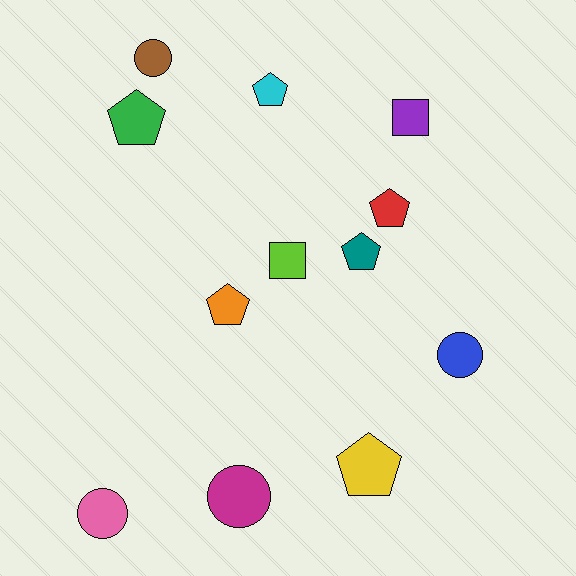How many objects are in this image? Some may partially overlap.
There are 12 objects.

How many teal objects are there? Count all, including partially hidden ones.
There is 1 teal object.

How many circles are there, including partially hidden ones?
There are 4 circles.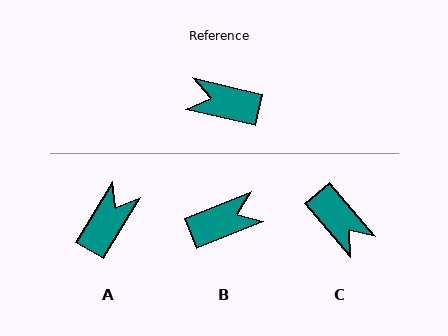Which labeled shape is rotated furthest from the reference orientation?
B, about 145 degrees away.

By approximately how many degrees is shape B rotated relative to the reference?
Approximately 145 degrees clockwise.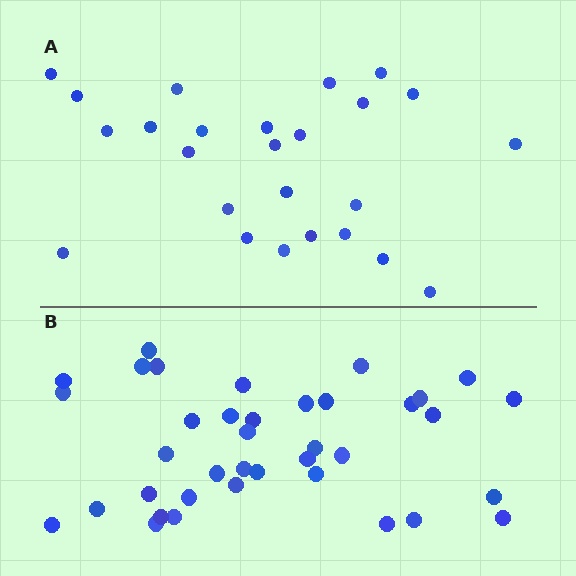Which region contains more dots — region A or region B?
Region B (the bottom region) has more dots.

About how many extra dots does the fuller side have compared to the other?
Region B has approximately 15 more dots than region A.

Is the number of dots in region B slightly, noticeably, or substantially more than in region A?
Region B has substantially more. The ratio is roughly 1.5 to 1.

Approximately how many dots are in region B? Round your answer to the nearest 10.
About 40 dots. (The exact count is 38, which rounds to 40.)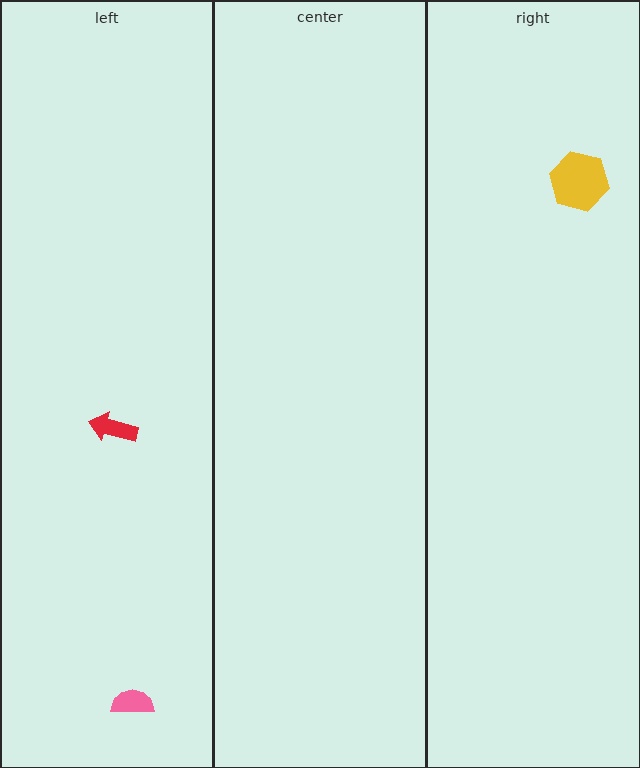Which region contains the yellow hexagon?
The right region.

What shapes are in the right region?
The yellow hexagon.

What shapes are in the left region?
The pink semicircle, the red arrow.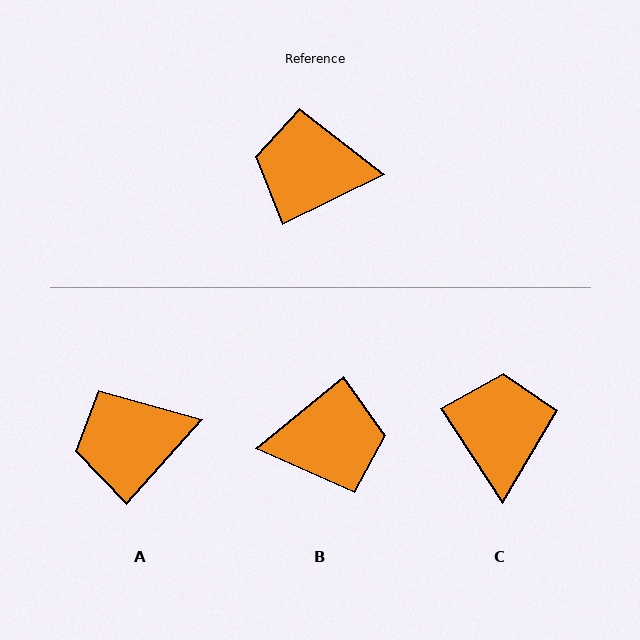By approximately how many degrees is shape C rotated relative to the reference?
Approximately 83 degrees clockwise.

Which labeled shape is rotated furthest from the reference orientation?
B, about 166 degrees away.